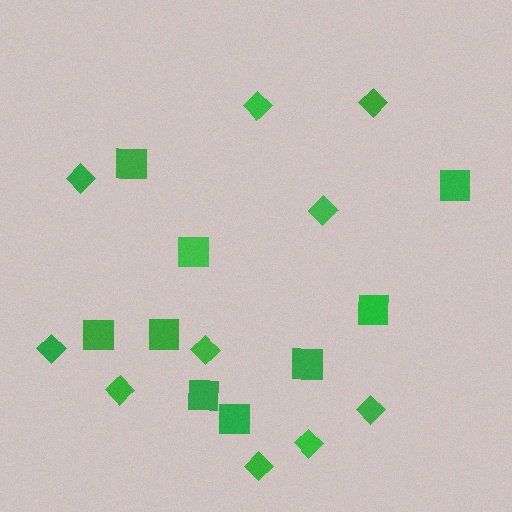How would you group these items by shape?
There are 2 groups: one group of diamonds (10) and one group of squares (9).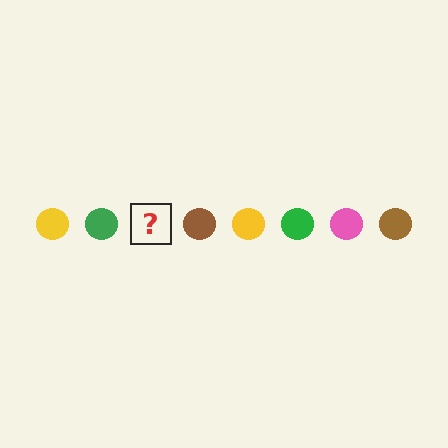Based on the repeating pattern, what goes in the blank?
The blank should be a pink circle.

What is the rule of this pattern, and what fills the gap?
The rule is that the pattern cycles through yellow, green, pink, brown circles. The gap should be filled with a pink circle.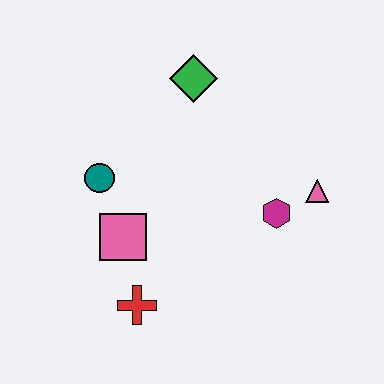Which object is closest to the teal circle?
The pink square is closest to the teal circle.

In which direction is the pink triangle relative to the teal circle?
The pink triangle is to the right of the teal circle.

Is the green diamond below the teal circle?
No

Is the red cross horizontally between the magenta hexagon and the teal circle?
Yes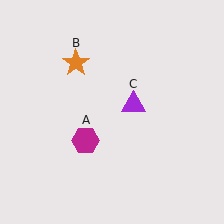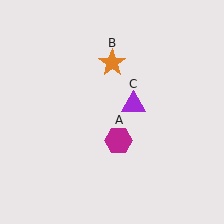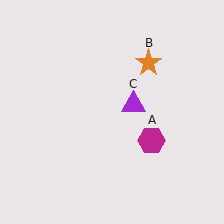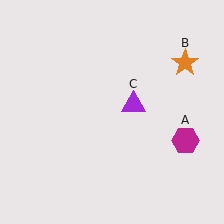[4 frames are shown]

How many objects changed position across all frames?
2 objects changed position: magenta hexagon (object A), orange star (object B).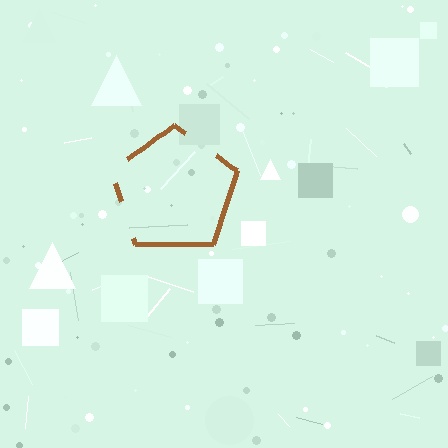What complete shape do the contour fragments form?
The contour fragments form a pentagon.